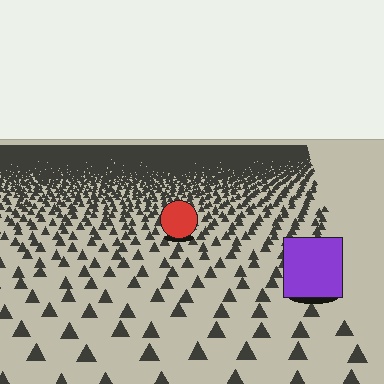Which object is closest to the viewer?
The purple square is closest. The texture marks near it are larger and more spread out.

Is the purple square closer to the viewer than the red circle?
Yes. The purple square is closer — you can tell from the texture gradient: the ground texture is coarser near it.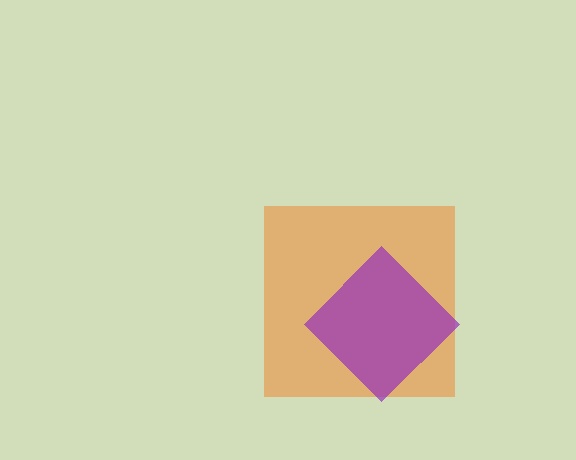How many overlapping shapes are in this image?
There are 2 overlapping shapes in the image.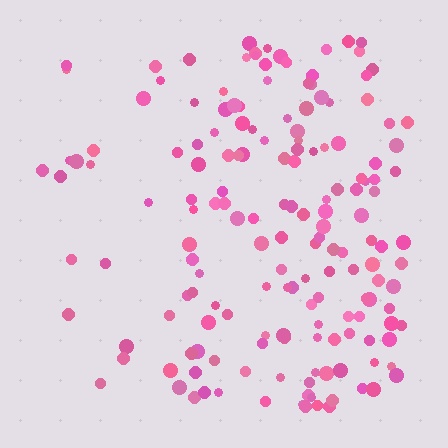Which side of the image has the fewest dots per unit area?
The left.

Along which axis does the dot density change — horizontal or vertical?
Horizontal.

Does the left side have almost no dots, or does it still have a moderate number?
Still a moderate number, just noticeably fewer than the right.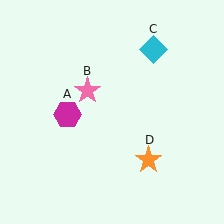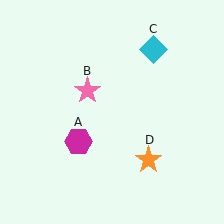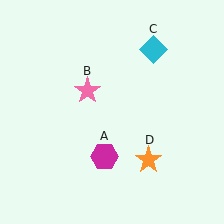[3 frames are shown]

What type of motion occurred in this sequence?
The magenta hexagon (object A) rotated counterclockwise around the center of the scene.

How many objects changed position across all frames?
1 object changed position: magenta hexagon (object A).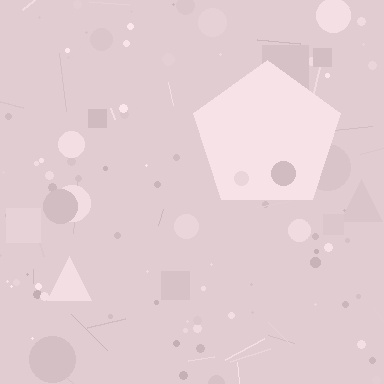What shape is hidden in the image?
A pentagon is hidden in the image.